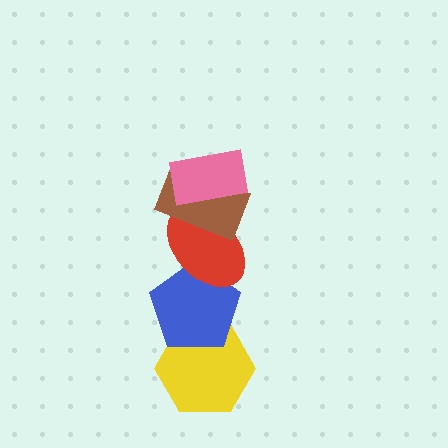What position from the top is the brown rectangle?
The brown rectangle is 2nd from the top.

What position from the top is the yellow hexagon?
The yellow hexagon is 5th from the top.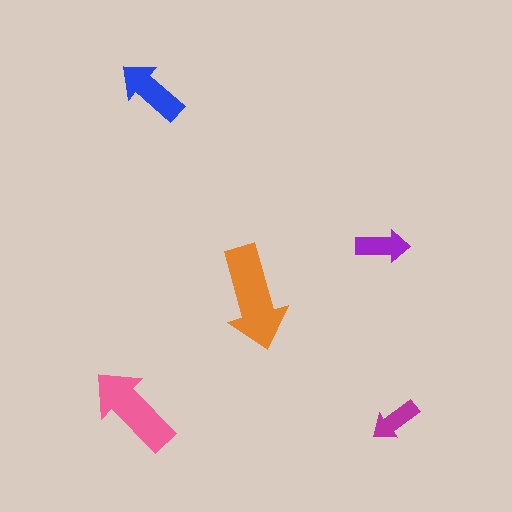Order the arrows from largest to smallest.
the orange one, the pink one, the blue one, the purple one, the magenta one.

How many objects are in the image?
There are 5 objects in the image.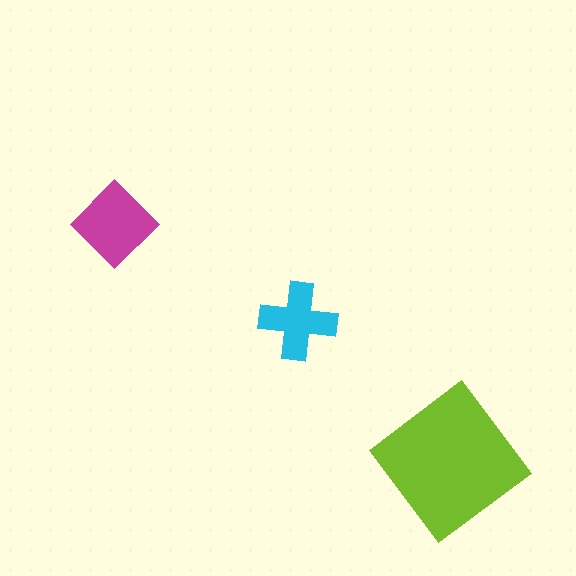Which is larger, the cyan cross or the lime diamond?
The lime diamond.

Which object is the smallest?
The cyan cross.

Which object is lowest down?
The lime diamond is bottommost.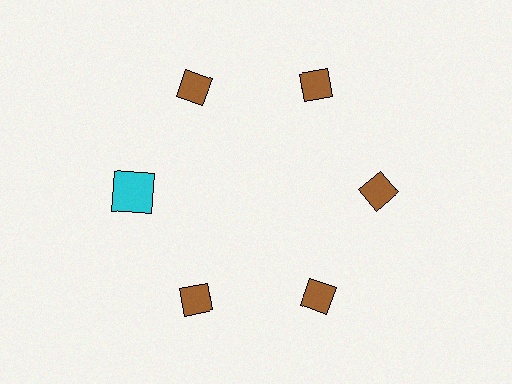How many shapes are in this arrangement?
There are 6 shapes arranged in a ring pattern.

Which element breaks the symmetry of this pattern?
The cyan square at roughly the 9 o'clock position breaks the symmetry. All other shapes are brown diamonds.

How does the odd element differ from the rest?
It differs in both color (cyan instead of brown) and shape (square instead of diamond).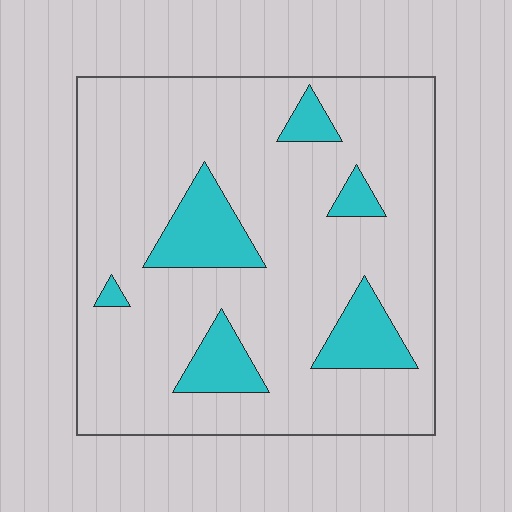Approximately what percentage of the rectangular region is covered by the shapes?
Approximately 15%.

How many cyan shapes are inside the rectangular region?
6.